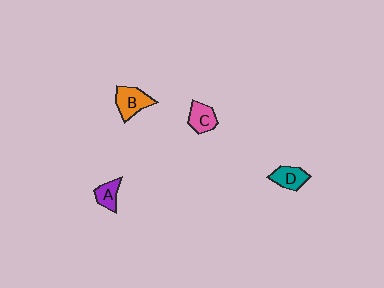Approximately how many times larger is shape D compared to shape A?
Approximately 1.2 times.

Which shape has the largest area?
Shape B (orange).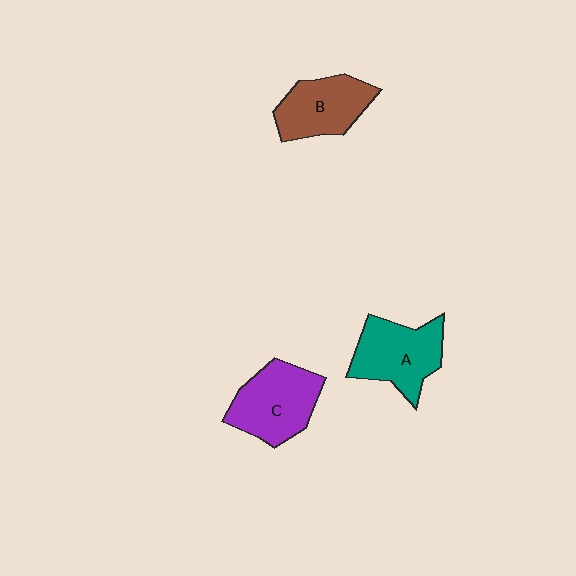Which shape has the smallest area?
Shape B (brown).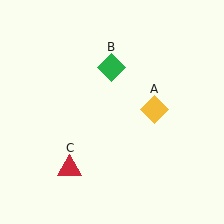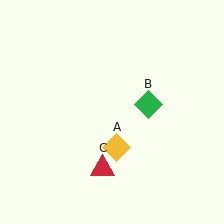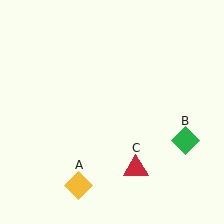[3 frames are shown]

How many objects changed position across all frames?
3 objects changed position: yellow diamond (object A), green diamond (object B), red triangle (object C).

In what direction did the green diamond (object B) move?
The green diamond (object B) moved down and to the right.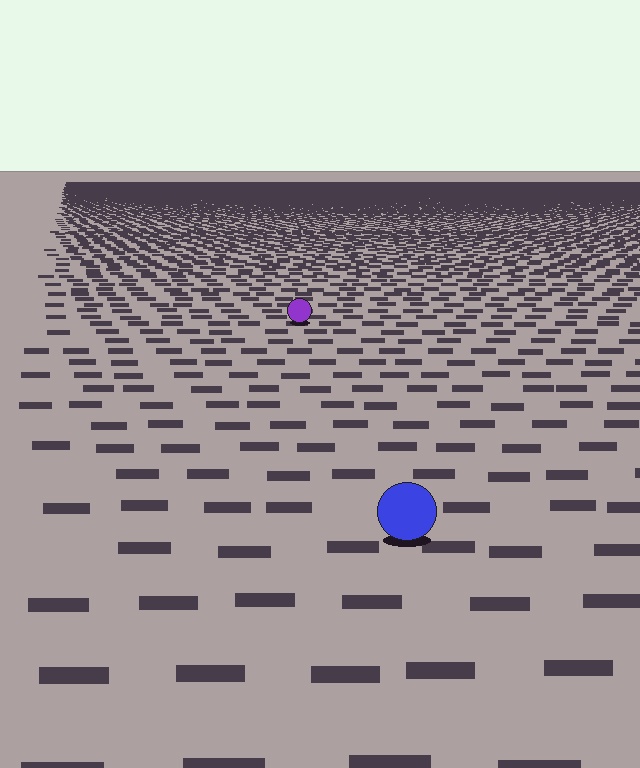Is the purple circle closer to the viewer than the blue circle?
No. The blue circle is closer — you can tell from the texture gradient: the ground texture is coarser near it.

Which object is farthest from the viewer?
The purple circle is farthest from the viewer. It appears smaller and the ground texture around it is denser.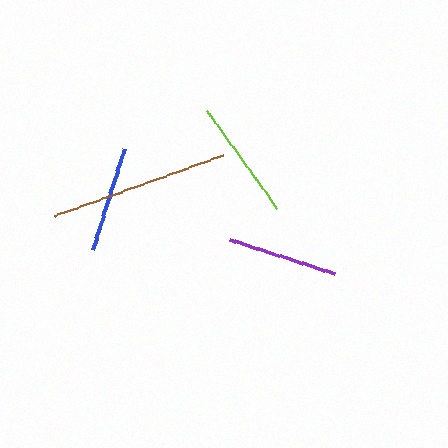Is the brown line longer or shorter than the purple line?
The brown line is longer than the purple line.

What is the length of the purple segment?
The purple segment is approximately 111 pixels long.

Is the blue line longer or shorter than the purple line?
The purple line is longer than the blue line.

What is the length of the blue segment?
The blue segment is approximately 106 pixels long.